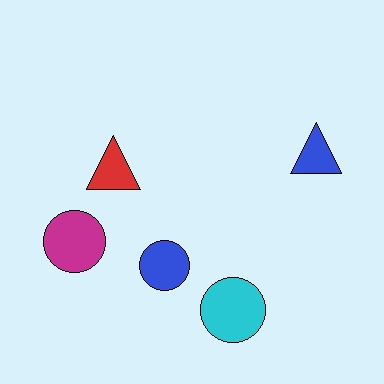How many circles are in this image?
There are 3 circles.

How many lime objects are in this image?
There are no lime objects.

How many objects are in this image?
There are 5 objects.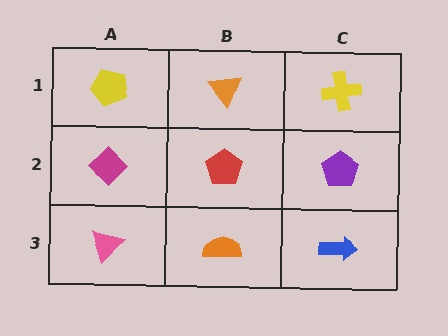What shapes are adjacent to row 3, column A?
A magenta diamond (row 2, column A), an orange semicircle (row 3, column B).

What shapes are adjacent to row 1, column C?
A purple pentagon (row 2, column C), an orange triangle (row 1, column B).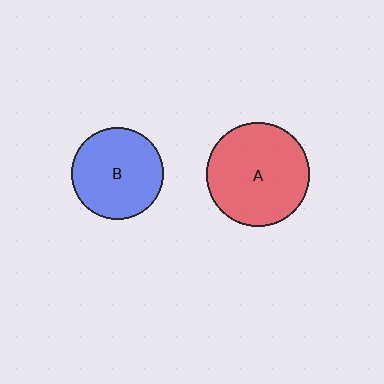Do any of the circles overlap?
No, none of the circles overlap.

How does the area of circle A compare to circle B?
Approximately 1.3 times.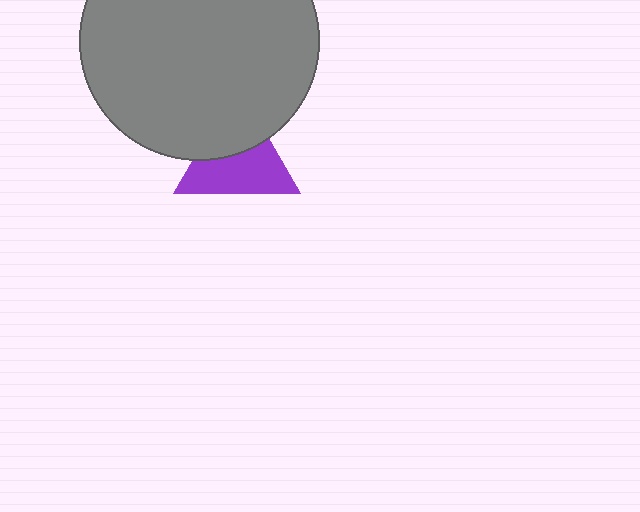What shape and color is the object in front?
The object in front is a gray circle.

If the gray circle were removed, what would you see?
You would see the complete purple triangle.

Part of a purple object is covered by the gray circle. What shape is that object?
It is a triangle.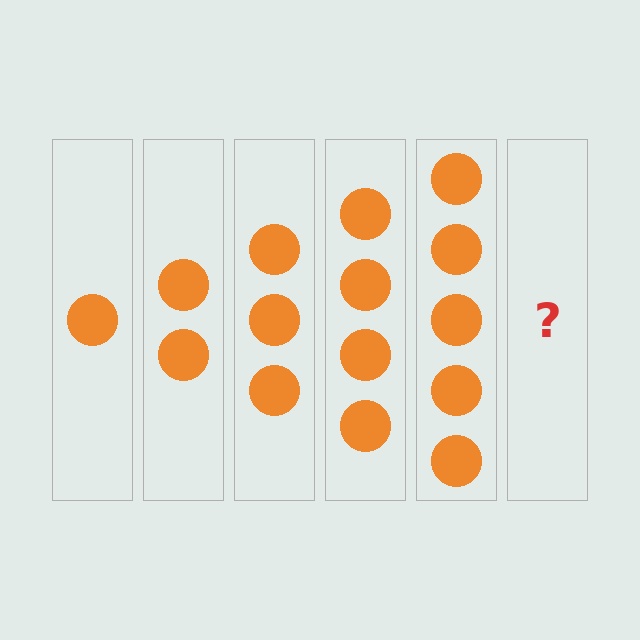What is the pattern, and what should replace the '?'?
The pattern is that each step adds one more circle. The '?' should be 6 circles.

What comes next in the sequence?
The next element should be 6 circles.